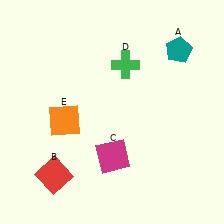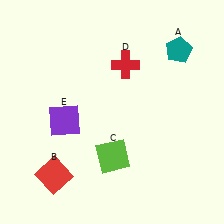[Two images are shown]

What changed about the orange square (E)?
In Image 1, E is orange. In Image 2, it changed to purple.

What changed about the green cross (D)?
In Image 1, D is green. In Image 2, it changed to red.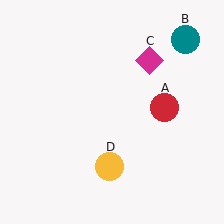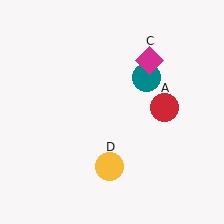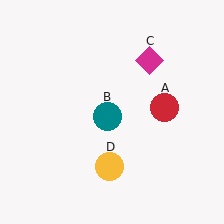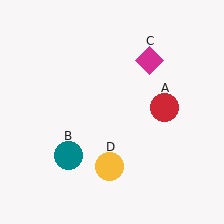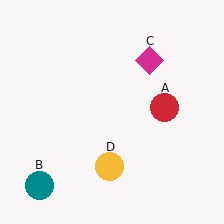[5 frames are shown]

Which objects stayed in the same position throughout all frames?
Red circle (object A) and magenta diamond (object C) and yellow circle (object D) remained stationary.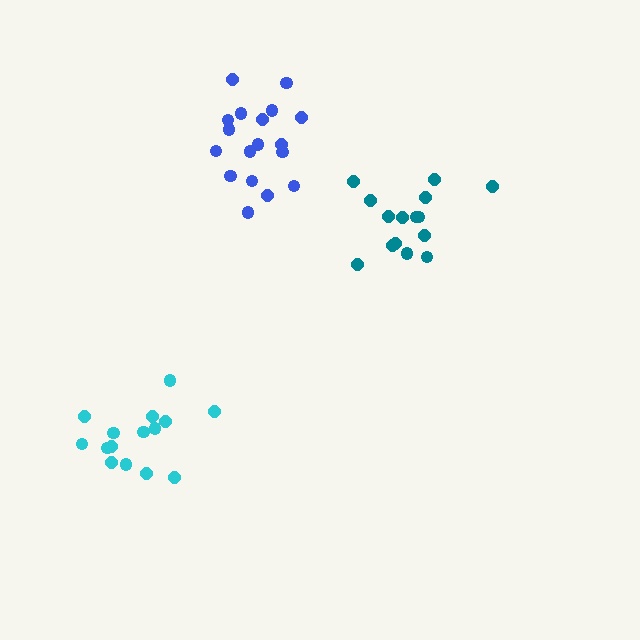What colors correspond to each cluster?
The clusters are colored: blue, teal, cyan.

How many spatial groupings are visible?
There are 3 spatial groupings.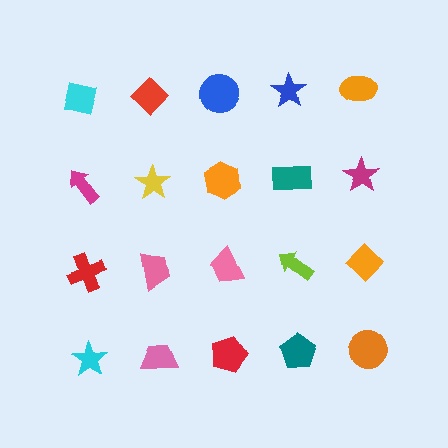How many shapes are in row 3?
5 shapes.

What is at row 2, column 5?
A magenta star.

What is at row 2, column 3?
An orange hexagon.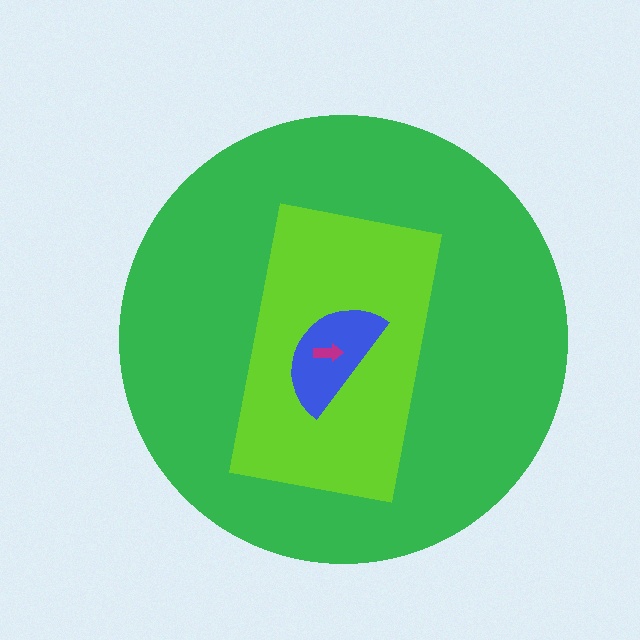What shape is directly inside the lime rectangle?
The blue semicircle.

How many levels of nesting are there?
4.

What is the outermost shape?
The green circle.